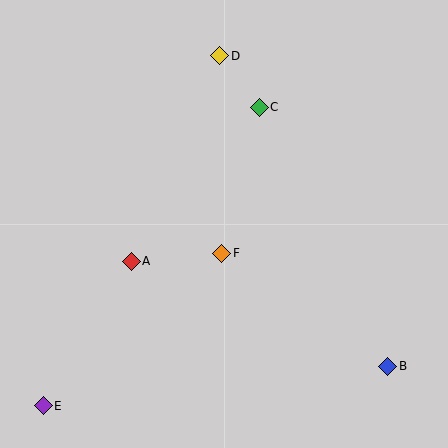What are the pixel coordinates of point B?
Point B is at (388, 366).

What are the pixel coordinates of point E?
Point E is at (43, 406).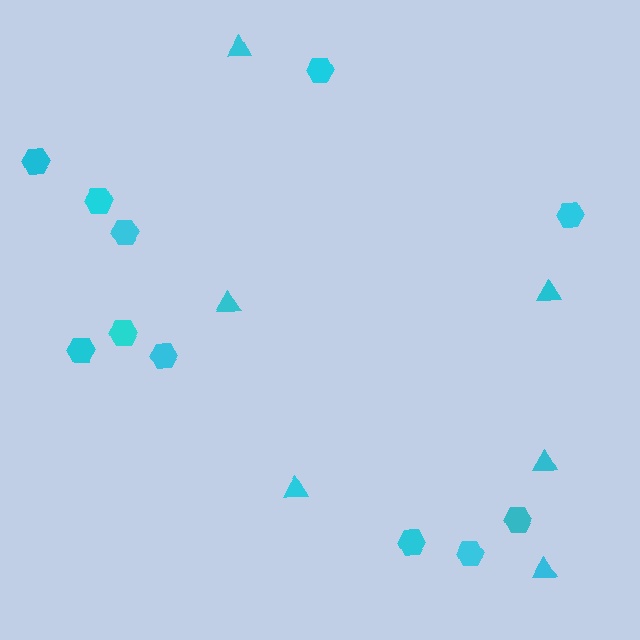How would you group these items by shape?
There are 2 groups: one group of triangles (6) and one group of hexagons (11).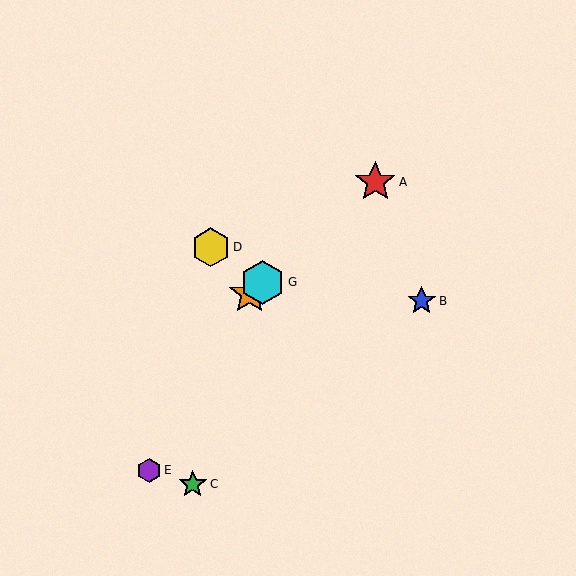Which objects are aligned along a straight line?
Objects A, F, G are aligned along a straight line.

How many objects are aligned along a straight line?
3 objects (A, F, G) are aligned along a straight line.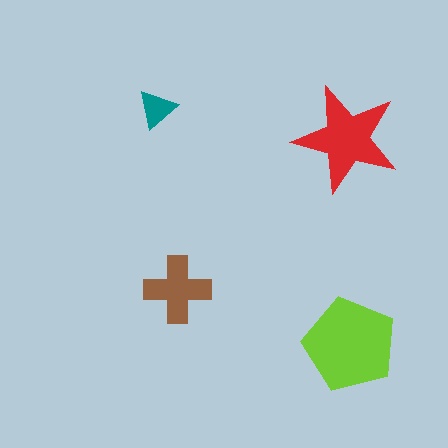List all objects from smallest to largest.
The teal triangle, the brown cross, the red star, the lime pentagon.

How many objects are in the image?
There are 4 objects in the image.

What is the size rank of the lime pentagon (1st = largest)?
1st.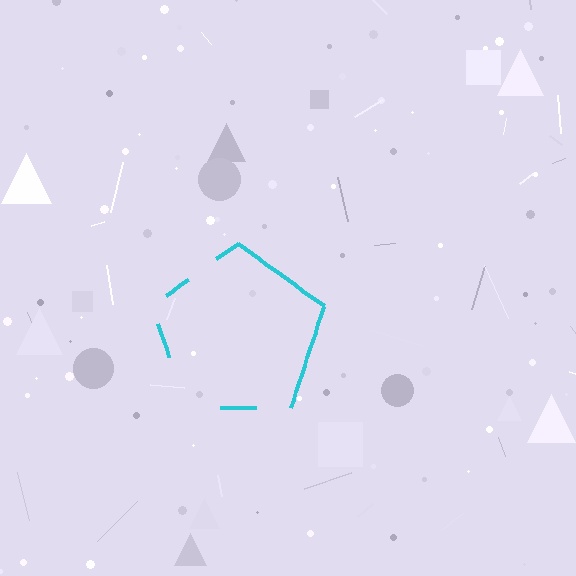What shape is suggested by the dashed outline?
The dashed outline suggests a pentagon.